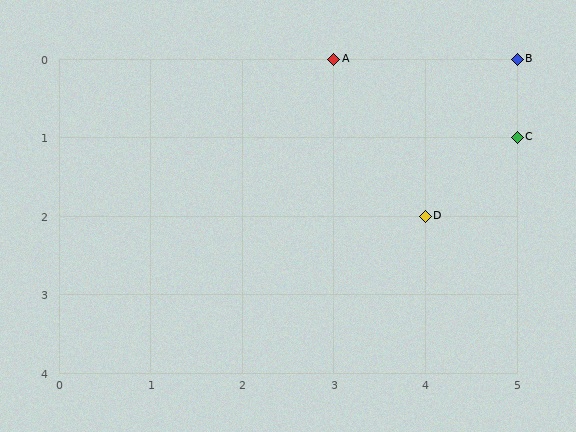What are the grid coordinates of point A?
Point A is at grid coordinates (3, 0).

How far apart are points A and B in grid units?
Points A and B are 2 columns apart.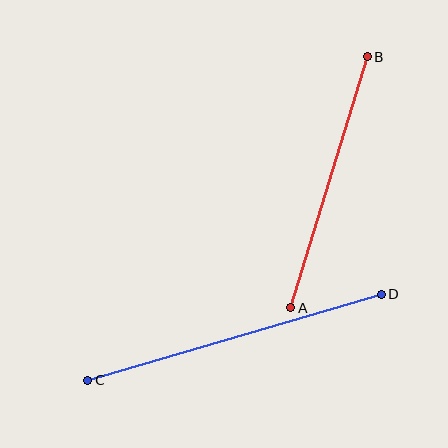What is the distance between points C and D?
The distance is approximately 306 pixels.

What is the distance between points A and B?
The distance is approximately 263 pixels.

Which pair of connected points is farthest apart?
Points C and D are farthest apart.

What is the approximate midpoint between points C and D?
The midpoint is at approximately (235, 337) pixels.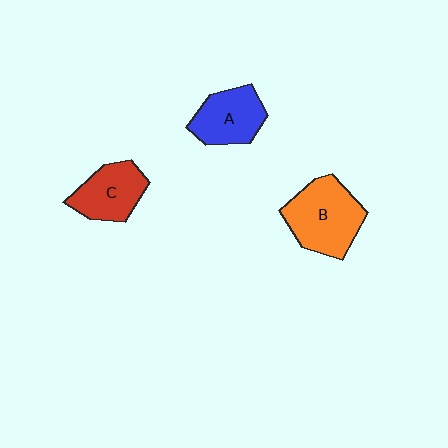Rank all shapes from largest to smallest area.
From largest to smallest: B (orange), A (blue), C (red).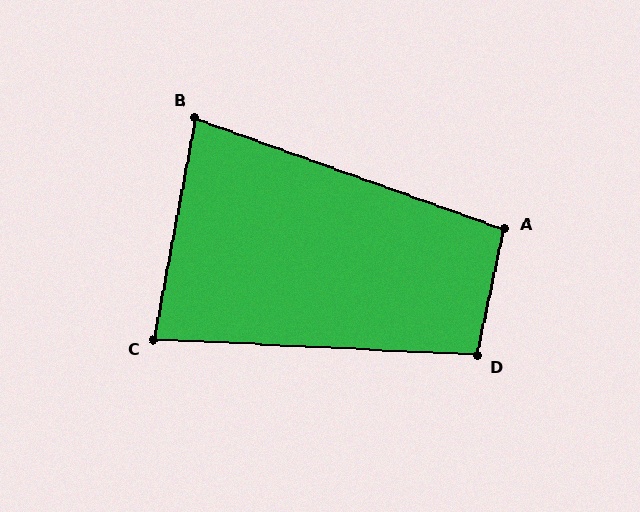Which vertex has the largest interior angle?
D, at approximately 99 degrees.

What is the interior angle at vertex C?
Approximately 82 degrees (acute).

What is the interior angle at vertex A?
Approximately 98 degrees (obtuse).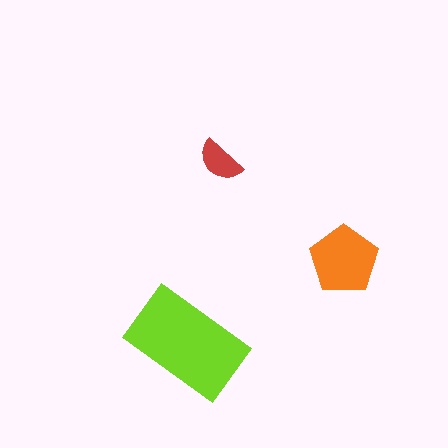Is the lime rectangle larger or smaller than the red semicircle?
Larger.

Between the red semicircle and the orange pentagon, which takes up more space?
The orange pentagon.